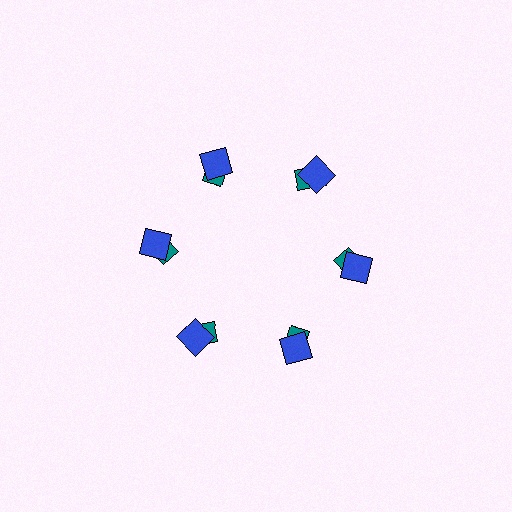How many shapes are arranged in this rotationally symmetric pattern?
There are 12 shapes, arranged in 6 groups of 2.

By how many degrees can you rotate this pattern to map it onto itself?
The pattern maps onto itself every 60 degrees of rotation.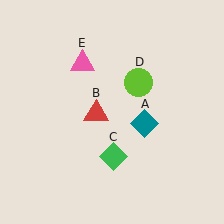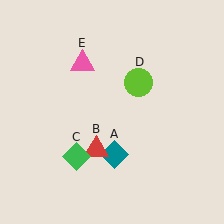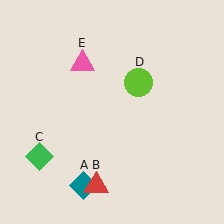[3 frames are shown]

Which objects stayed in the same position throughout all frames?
Lime circle (object D) and pink triangle (object E) remained stationary.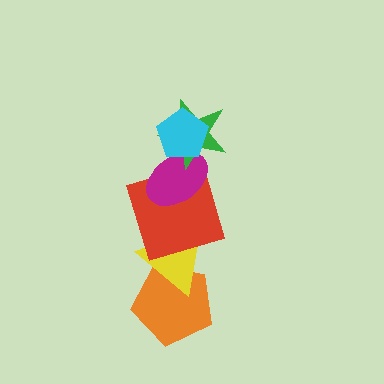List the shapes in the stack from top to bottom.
From top to bottom: the cyan pentagon, the green star, the magenta ellipse, the red square, the yellow triangle, the orange pentagon.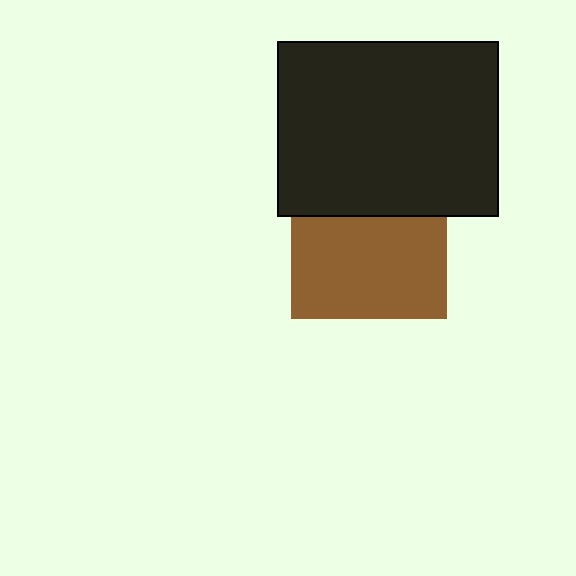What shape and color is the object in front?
The object in front is a black rectangle.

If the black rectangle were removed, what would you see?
You would see the complete brown square.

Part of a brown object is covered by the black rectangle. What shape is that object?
It is a square.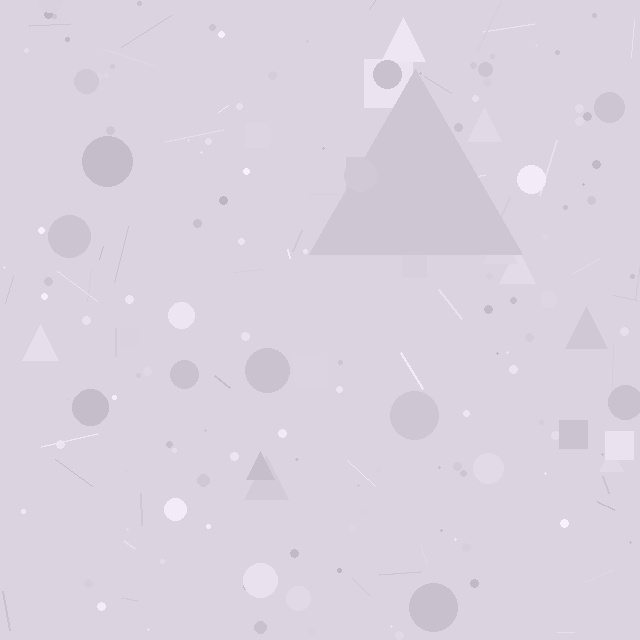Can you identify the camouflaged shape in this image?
The camouflaged shape is a triangle.